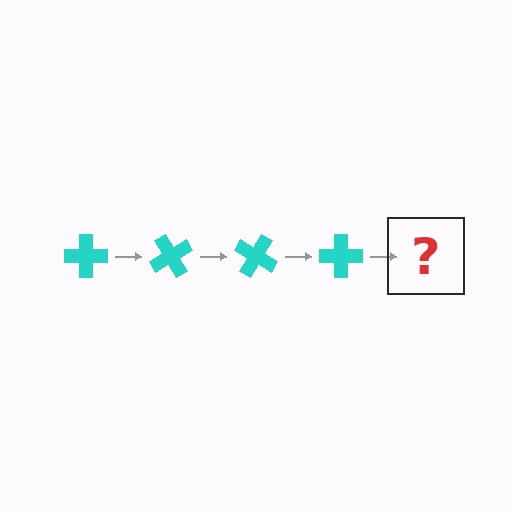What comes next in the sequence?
The next element should be a cyan cross rotated 240 degrees.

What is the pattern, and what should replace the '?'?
The pattern is that the cross rotates 60 degrees each step. The '?' should be a cyan cross rotated 240 degrees.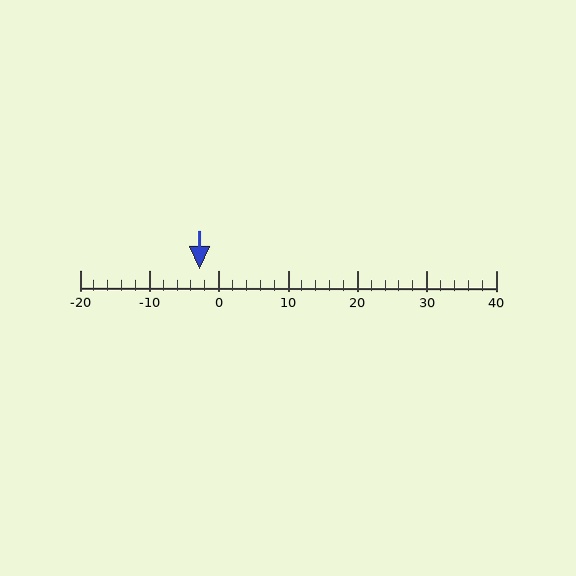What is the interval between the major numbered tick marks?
The major tick marks are spaced 10 units apart.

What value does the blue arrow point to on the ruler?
The blue arrow points to approximately -3.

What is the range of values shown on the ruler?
The ruler shows values from -20 to 40.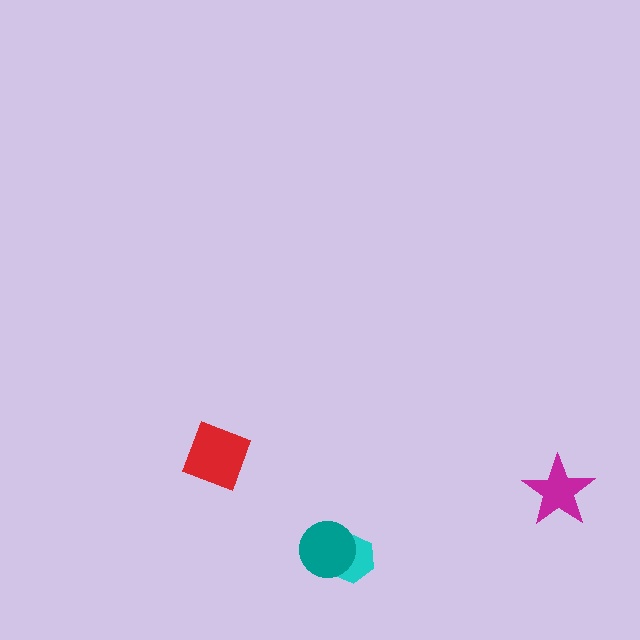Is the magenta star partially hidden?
No, no other shape covers it.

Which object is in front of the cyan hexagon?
The teal circle is in front of the cyan hexagon.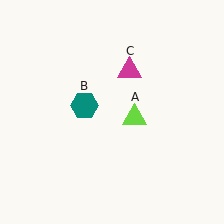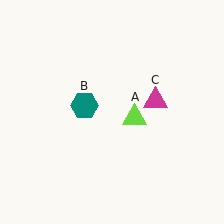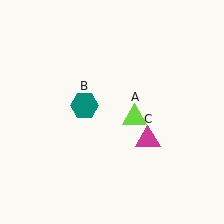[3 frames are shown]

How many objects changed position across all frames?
1 object changed position: magenta triangle (object C).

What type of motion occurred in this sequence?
The magenta triangle (object C) rotated clockwise around the center of the scene.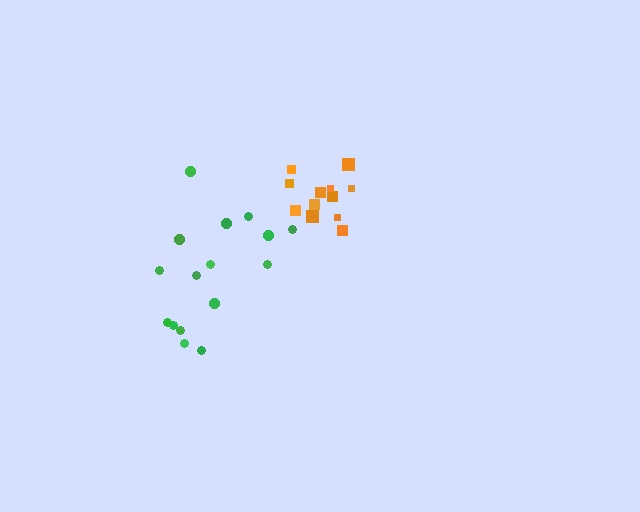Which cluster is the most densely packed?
Orange.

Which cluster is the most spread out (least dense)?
Green.